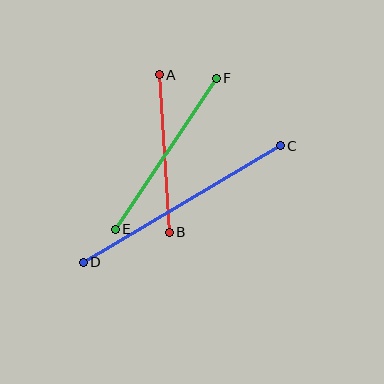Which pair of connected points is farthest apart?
Points C and D are farthest apart.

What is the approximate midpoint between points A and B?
The midpoint is at approximately (164, 153) pixels.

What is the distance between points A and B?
The distance is approximately 157 pixels.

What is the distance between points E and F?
The distance is approximately 182 pixels.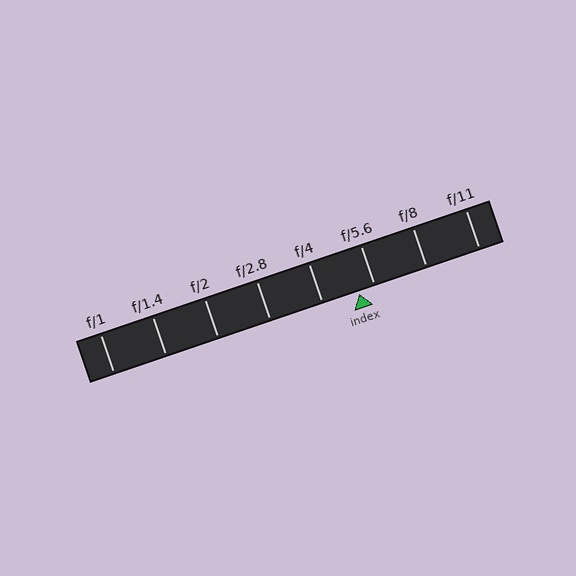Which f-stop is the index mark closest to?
The index mark is closest to f/5.6.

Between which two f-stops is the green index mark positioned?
The index mark is between f/4 and f/5.6.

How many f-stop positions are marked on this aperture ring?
There are 8 f-stop positions marked.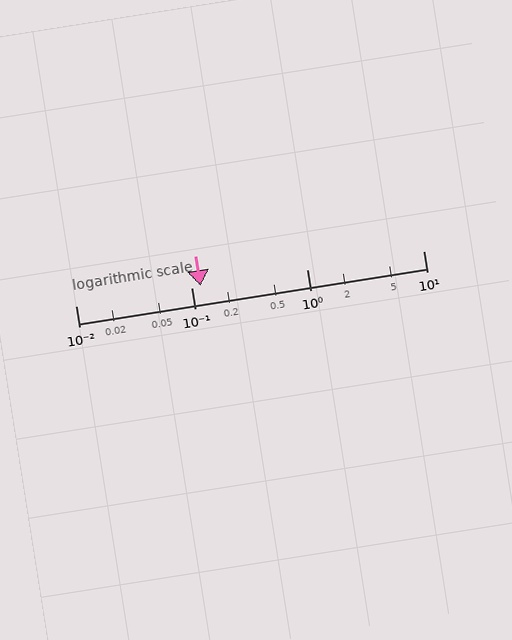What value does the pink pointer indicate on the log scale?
The pointer indicates approximately 0.12.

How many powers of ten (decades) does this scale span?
The scale spans 3 decades, from 0.01 to 10.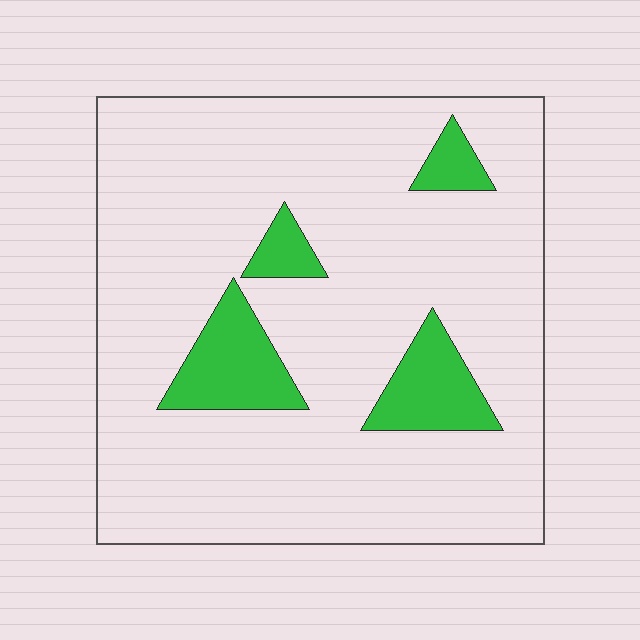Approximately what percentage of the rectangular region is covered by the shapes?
Approximately 15%.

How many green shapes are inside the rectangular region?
4.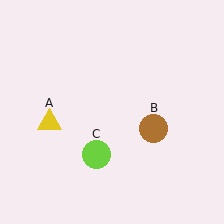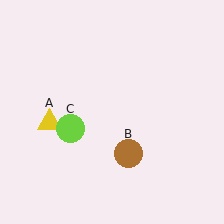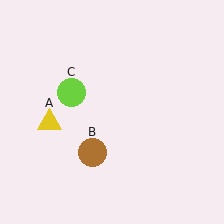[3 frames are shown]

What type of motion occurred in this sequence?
The brown circle (object B), lime circle (object C) rotated clockwise around the center of the scene.